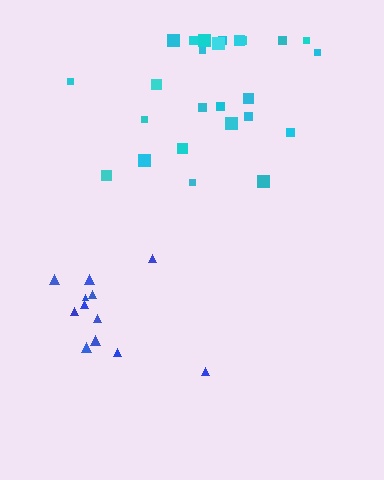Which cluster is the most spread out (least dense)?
Cyan.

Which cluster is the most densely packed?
Blue.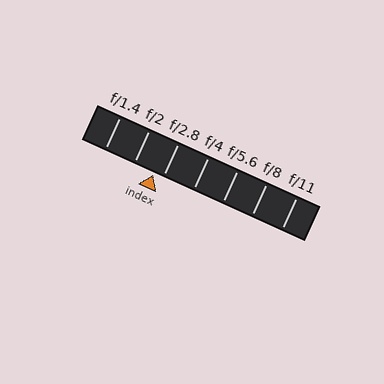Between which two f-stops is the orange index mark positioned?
The index mark is between f/2 and f/2.8.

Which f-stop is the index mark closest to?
The index mark is closest to f/2.8.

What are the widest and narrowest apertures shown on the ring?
The widest aperture shown is f/1.4 and the narrowest is f/11.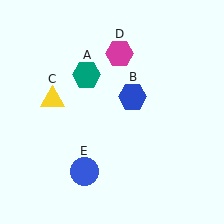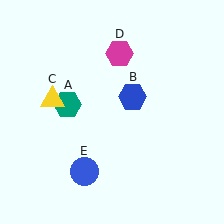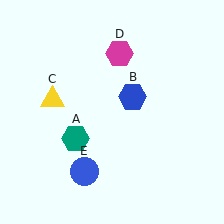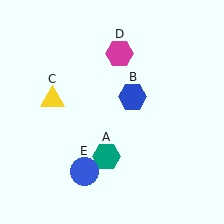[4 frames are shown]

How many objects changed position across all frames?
1 object changed position: teal hexagon (object A).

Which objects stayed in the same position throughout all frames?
Blue hexagon (object B) and yellow triangle (object C) and magenta hexagon (object D) and blue circle (object E) remained stationary.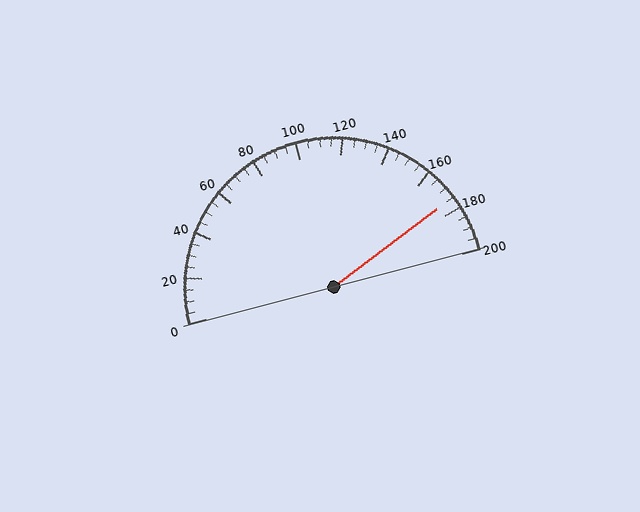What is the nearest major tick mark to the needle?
The nearest major tick mark is 180.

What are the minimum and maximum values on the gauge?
The gauge ranges from 0 to 200.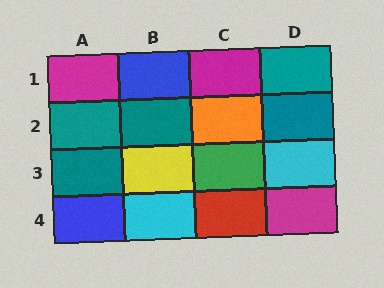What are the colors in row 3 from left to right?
Teal, yellow, green, cyan.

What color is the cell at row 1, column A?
Magenta.